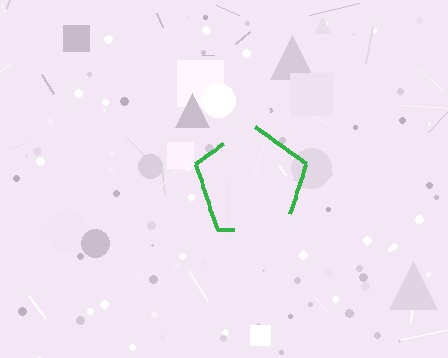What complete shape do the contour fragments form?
The contour fragments form a pentagon.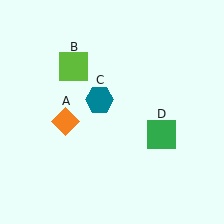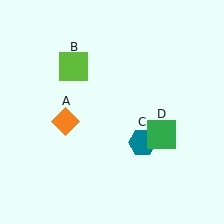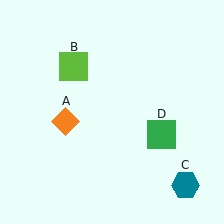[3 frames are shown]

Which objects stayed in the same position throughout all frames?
Orange diamond (object A) and lime square (object B) and green square (object D) remained stationary.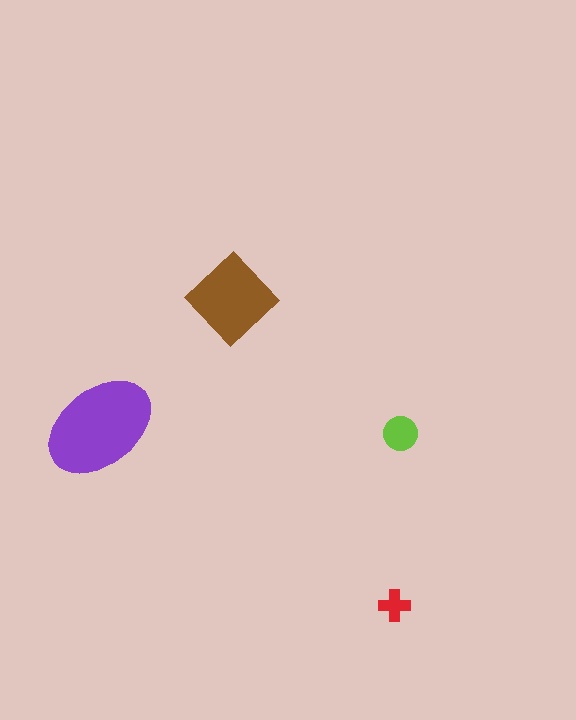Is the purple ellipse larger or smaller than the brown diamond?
Larger.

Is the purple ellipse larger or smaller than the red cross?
Larger.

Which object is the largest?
The purple ellipse.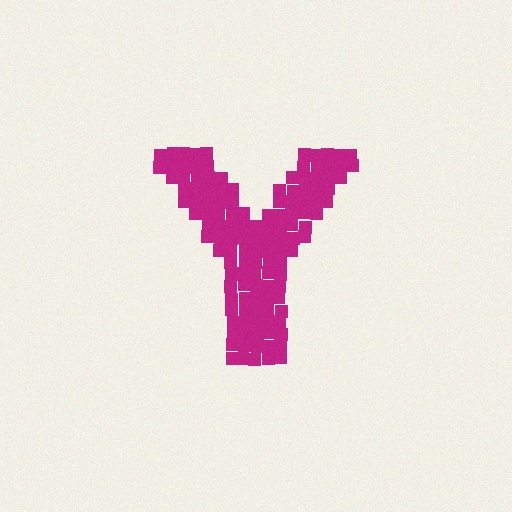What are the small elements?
The small elements are squares.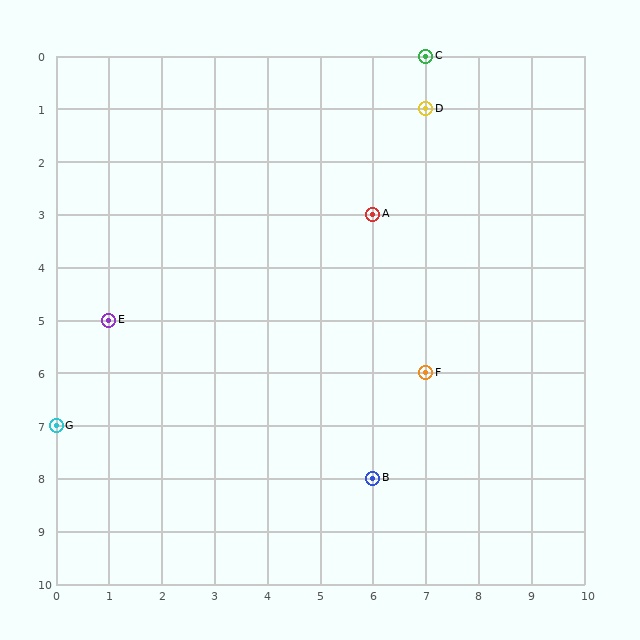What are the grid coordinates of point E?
Point E is at grid coordinates (1, 5).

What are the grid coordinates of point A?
Point A is at grid coordinates (6, 3).